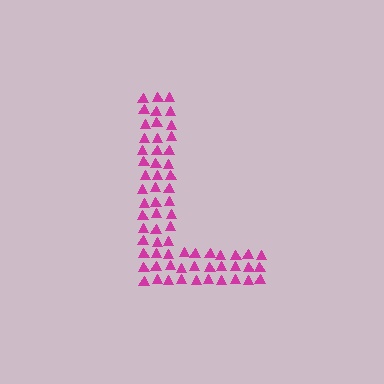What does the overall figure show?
The overall figure shows the letter L.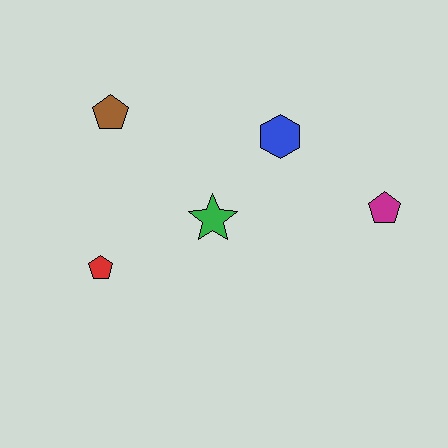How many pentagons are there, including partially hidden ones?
There are 3 pentagons.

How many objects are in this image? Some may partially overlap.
There are 5 objects.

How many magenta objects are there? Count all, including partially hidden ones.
There is 1 magenta object.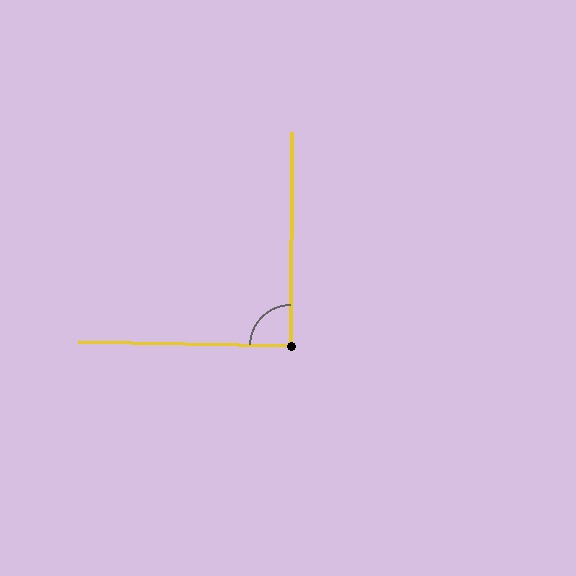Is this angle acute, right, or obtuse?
It is approximately a right angle.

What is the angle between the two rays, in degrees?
Approximately 89 degrees.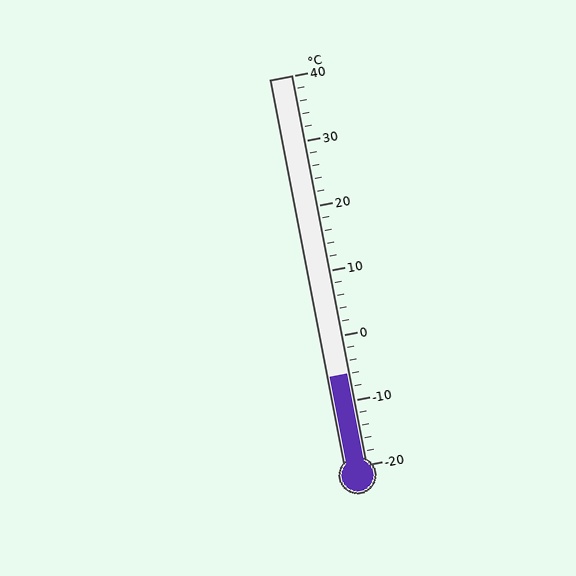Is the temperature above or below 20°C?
The temperature is below 20°C.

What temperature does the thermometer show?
The thermometer shows approximately -6°C.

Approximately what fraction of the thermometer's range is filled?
The thermometer is filled to approximately 25% of its range.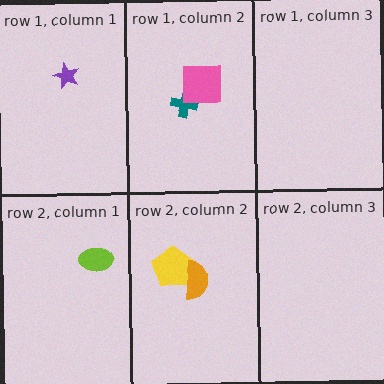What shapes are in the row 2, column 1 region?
The lime ellipse.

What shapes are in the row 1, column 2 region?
The teal cross, the pink square.